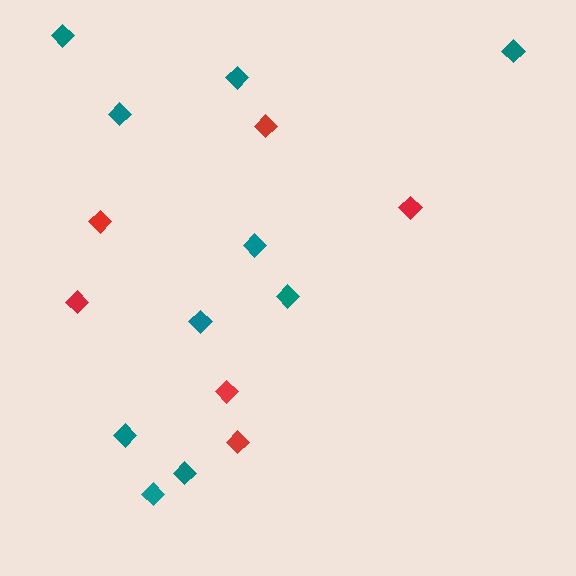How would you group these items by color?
There are 2 groups: one group of red diamonds (6) and one group of teal diamonds (10).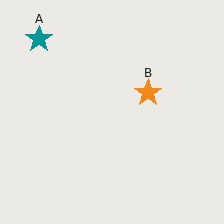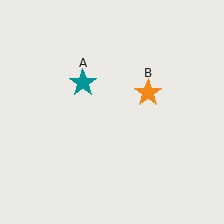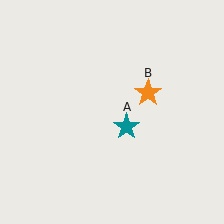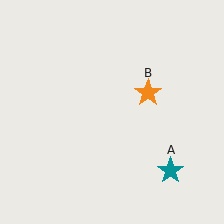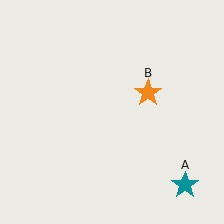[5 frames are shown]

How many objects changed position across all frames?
1 object changed position: teal star (object A).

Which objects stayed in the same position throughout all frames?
Orange star (object B) remained stationary.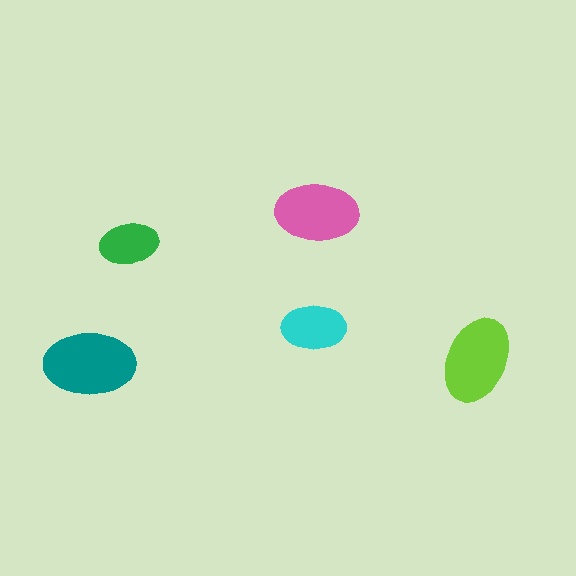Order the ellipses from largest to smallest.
the teal one, the lime one, the pink one, the cyan one, the green one.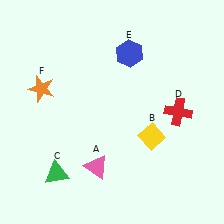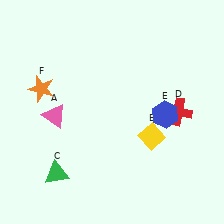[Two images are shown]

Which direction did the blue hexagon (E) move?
The blue hexagon (E) moved down.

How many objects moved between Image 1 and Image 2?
2 objects moved between the two images.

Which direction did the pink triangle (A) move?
The pink triangle (A) moved up.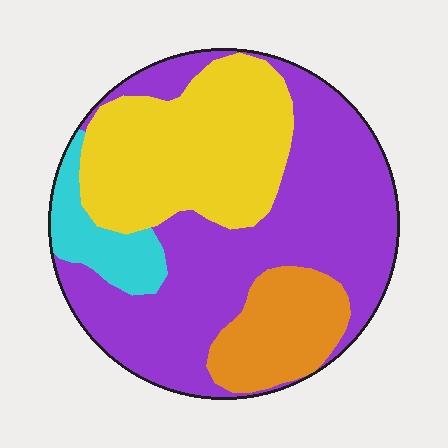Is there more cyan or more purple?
Purple.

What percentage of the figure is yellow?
Yellow takes up between a sixth and a third of the figure.